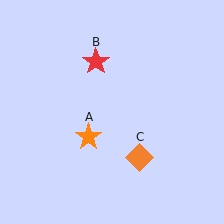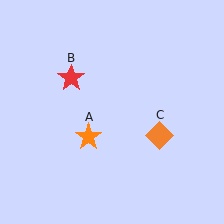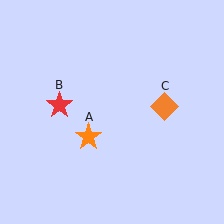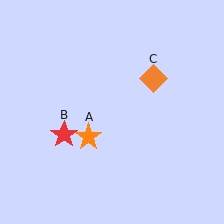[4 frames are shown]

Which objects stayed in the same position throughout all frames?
Orange star (object A) remained stationary.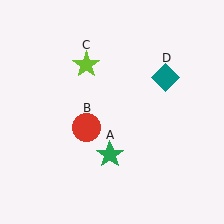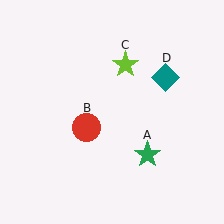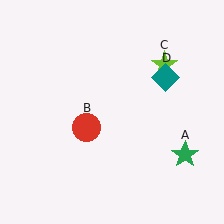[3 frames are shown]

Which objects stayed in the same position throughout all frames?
Red circle (object B) and teal diamond (object D) remained stationary.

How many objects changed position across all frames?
2 objects changed position: green star (object A), lime star (object C).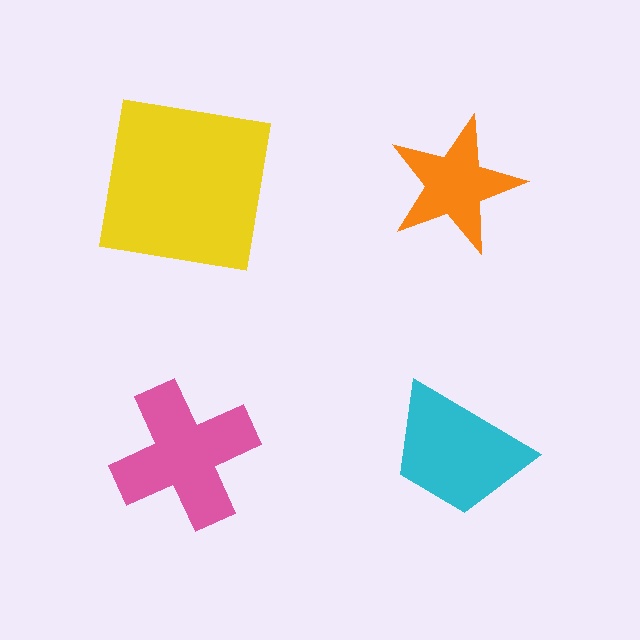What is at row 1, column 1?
A yellow square.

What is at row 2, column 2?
A cyan trapezoid.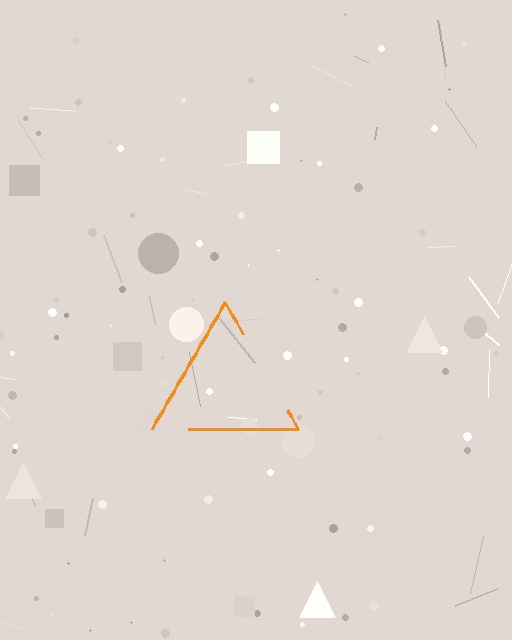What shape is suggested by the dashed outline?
The dashed outline suggests a triangle.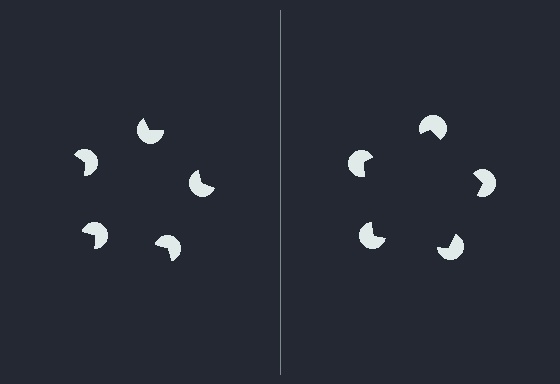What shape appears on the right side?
An illusory pentagon.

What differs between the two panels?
The pac-man discs are positioned identically on both sides; only the wedge orientations differ. On the right they align to a pentagon; on the left they are misaligned.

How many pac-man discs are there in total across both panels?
10 — 5 on each side.